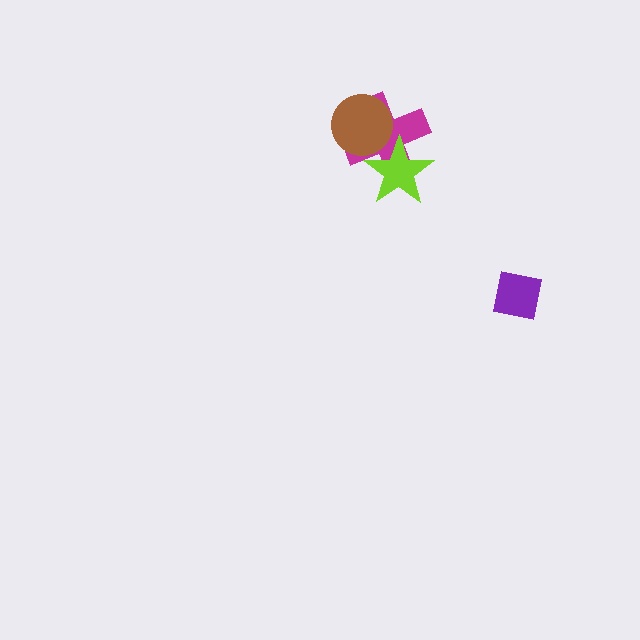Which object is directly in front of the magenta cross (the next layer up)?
The brown circle is directly in front of the magenta cross.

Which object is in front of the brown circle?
The lime star is in front of the brown circle.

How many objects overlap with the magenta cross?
2 objects overlap with the magenta cross.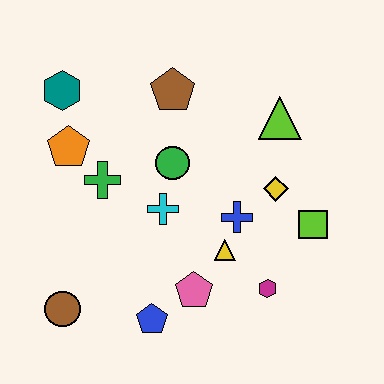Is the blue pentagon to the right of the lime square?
No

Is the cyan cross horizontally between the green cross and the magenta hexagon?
Yes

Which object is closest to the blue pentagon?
The pink pentagon is closest to the blue pentagon.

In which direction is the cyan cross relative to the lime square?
The cyan cross is to the left of the lime square.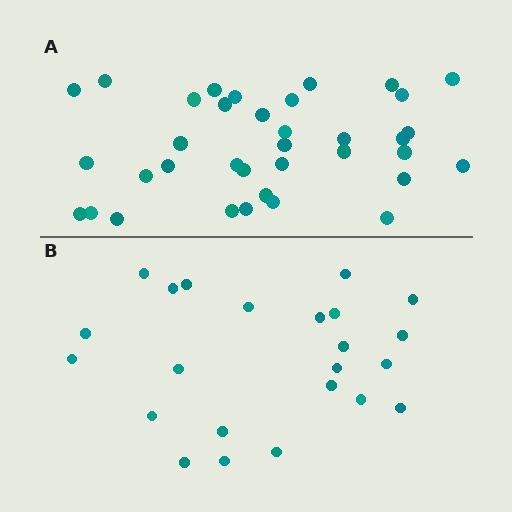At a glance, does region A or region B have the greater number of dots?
Region A (the top region) has more dots.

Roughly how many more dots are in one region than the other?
Region A has approximately 15 more dots than region B.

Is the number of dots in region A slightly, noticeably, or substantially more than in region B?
Region A has substantially more. The ratio is roughly 1.6 to 1.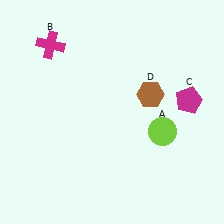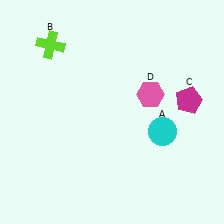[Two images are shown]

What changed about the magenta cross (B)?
In Image 1, B is magenta. In Image 2, it changed to lime.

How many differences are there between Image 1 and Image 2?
There are 3 differences between the two images.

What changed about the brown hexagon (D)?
In Image 1, D is brown. In Image 2, it changed to pink.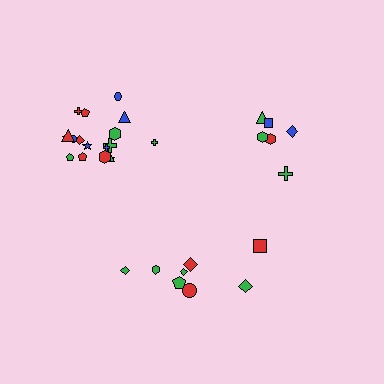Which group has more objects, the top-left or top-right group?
The top-left group.